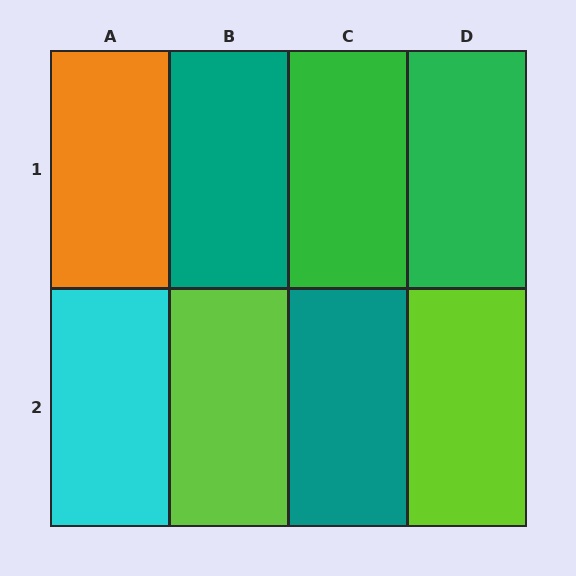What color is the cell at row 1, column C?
Green.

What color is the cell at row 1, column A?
Orange.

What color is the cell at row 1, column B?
Teal.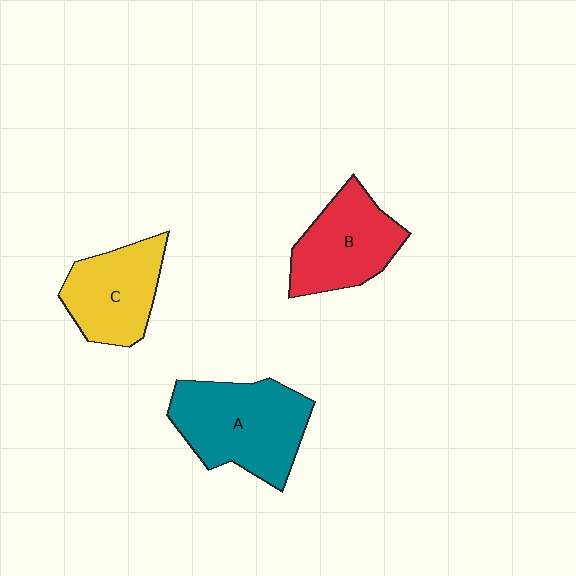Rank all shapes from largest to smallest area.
From largest to smallest: A (teal), B (red), C (yellow).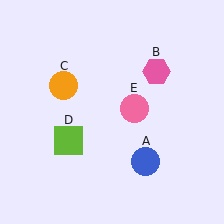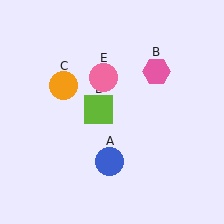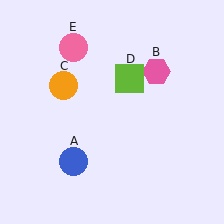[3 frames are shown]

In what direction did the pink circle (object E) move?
The pink circle (object E) moved up and to the left.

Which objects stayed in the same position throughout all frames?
Pink hexagon (object B) and orange circle (object C) remained stationary.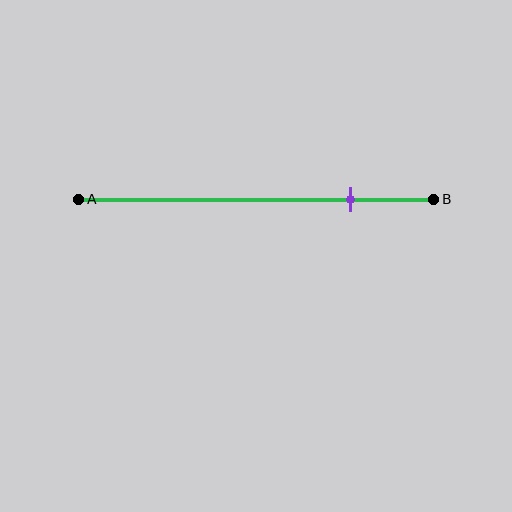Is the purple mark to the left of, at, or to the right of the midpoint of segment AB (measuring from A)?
The purple mark is to the right of the midpoint of segment AB.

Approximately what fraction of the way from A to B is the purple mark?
The purple mark is approximately 75% of the way from A to B.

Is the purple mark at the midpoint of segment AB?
No, the mark is at about 75% from A, not at the 50% midpoint.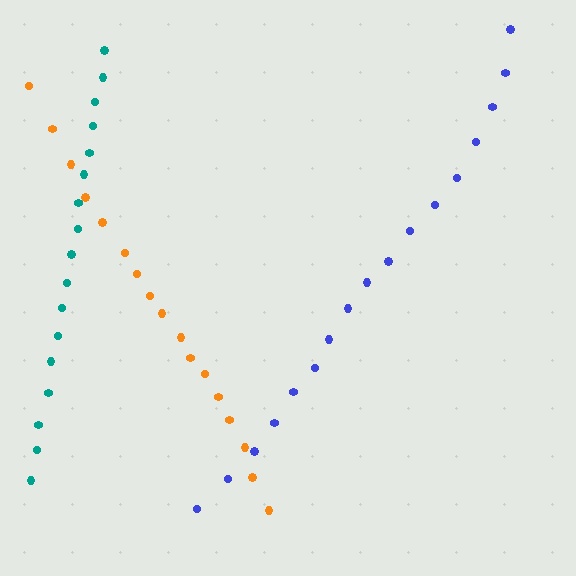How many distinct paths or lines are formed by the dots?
There are 3 distinct paths.